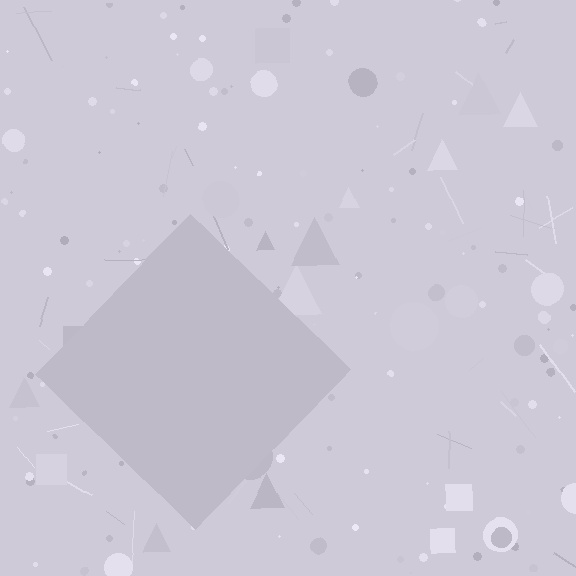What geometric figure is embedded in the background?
A diamond is embedded in the background.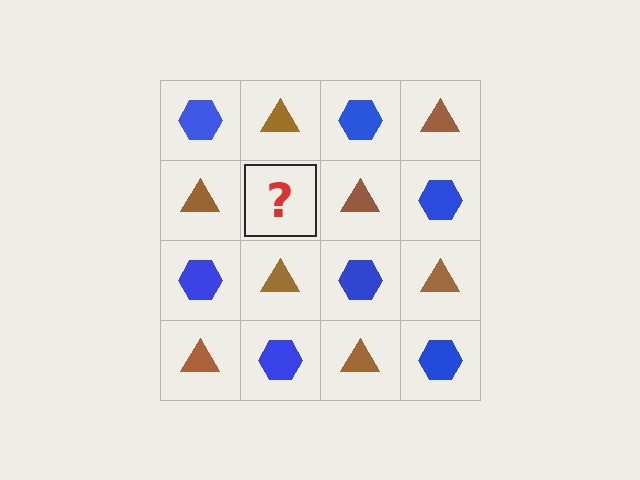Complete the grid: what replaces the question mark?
The question mark should be replaced with a blue hexagon.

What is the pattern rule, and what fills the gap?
The rule is that it alternates blue hexagon and brown triangle in a checkerboard pattern. The gap should be filled with a blue hexagon.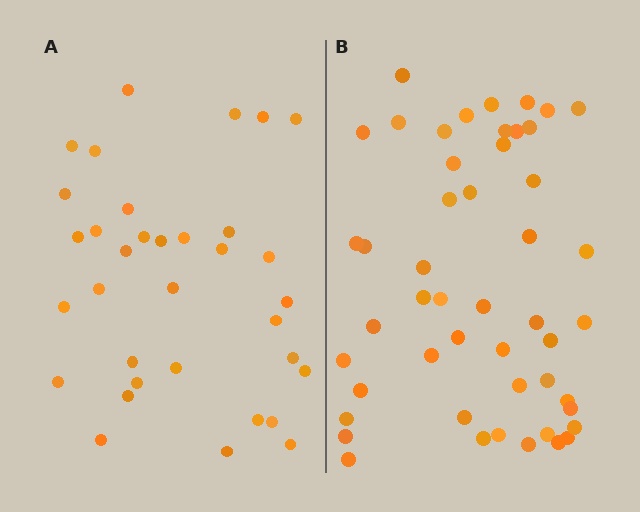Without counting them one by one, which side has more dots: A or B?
Region B (the right region) has more dots.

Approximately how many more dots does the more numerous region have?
Region B has approximately 15 more dots than region A.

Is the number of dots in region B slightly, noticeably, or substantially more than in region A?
Region B has noticeably more, but not dramatically so. The ratio is roughly 1.4 to 1.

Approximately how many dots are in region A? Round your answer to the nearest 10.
About 30 dots. (The exact count is 34, which rounds to 30.)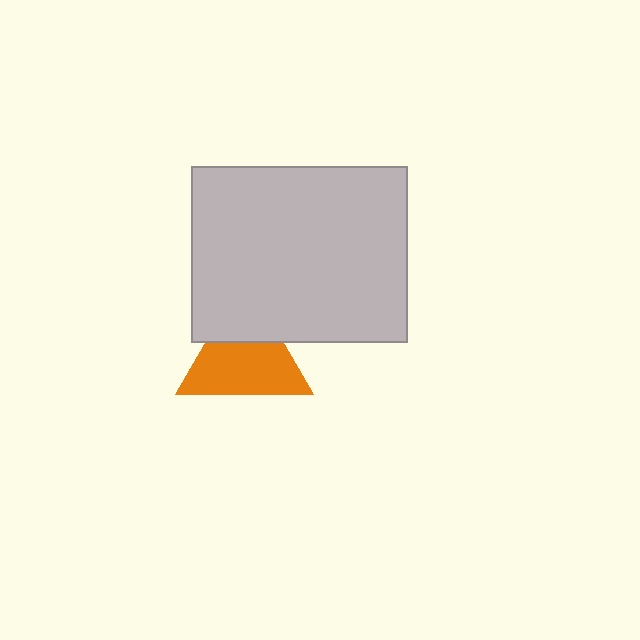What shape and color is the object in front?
The object in front is a light gray rectangle.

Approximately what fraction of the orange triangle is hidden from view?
Roughly 32% of the orange triangle is hidden behind the light gray rectangle.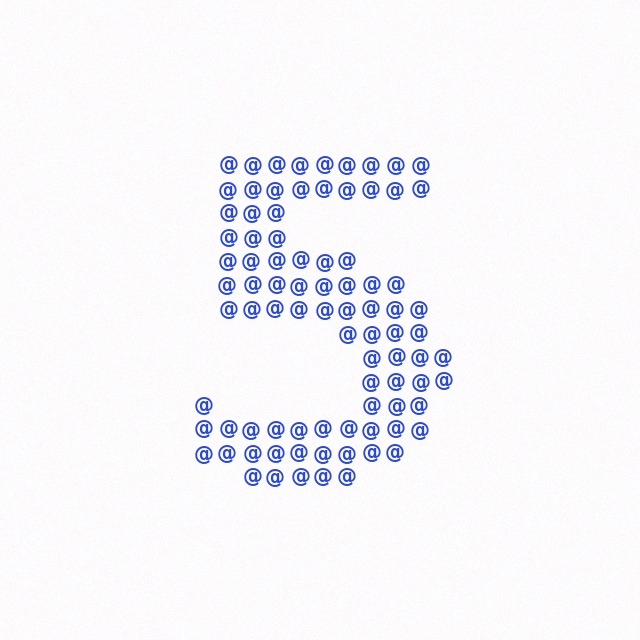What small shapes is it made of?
It is made of small at signs.